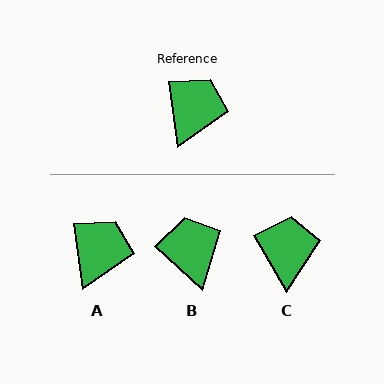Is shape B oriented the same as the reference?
No, it is off by about 39 degrees.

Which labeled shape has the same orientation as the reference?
A.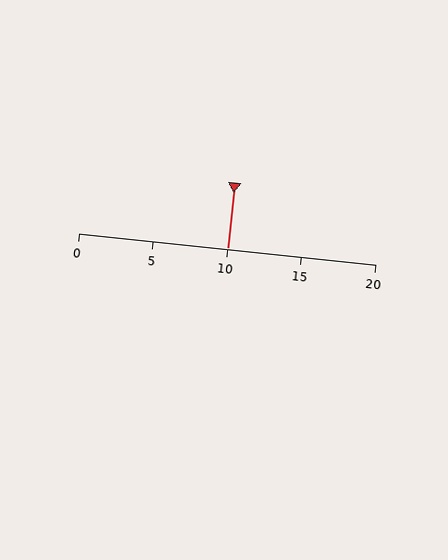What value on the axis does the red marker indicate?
The marker indicates approximately 10.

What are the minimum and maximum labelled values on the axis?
The axis runs from 0 to 20.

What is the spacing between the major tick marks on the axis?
The major ticks are spaced 5 apart.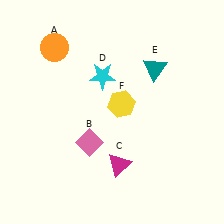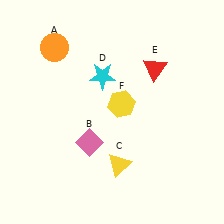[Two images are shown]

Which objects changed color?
C changed from magenta to yellow. E changed from teal to red.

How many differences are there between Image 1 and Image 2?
There are 2 differences between the two images.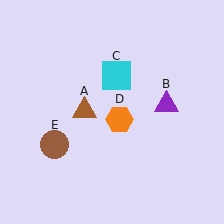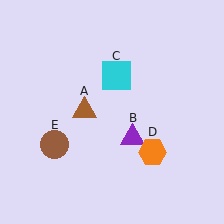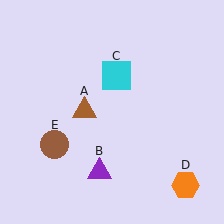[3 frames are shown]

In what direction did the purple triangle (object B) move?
The purple triangle (object B) moved down and to the left.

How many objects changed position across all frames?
2 objects changed position: purple triangle (object B), orange hexagon (object D).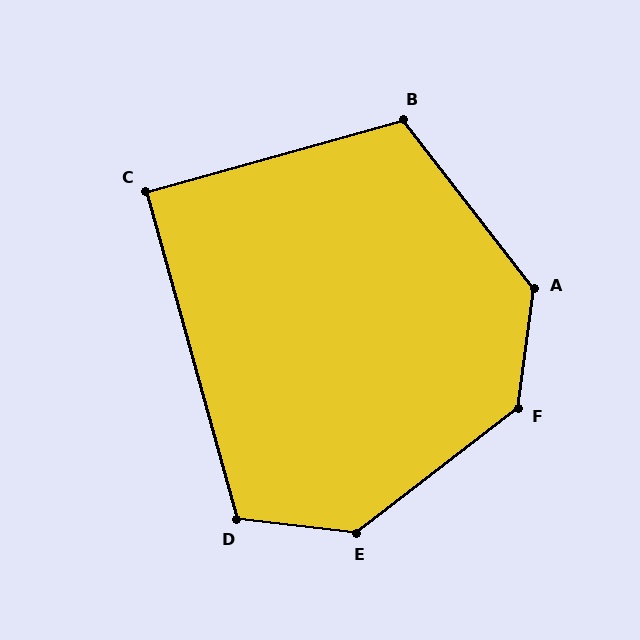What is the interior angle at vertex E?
Approximately 136 degrees (obtuse).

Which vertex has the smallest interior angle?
C, at approximately 90 degrees.